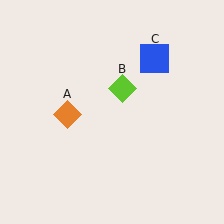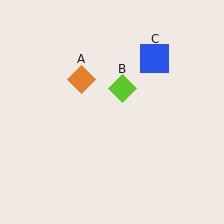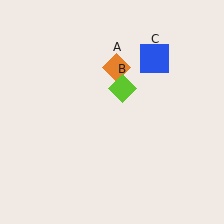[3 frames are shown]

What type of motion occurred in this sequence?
The orange diamond (object A) rotated clockwise around the center of the scene.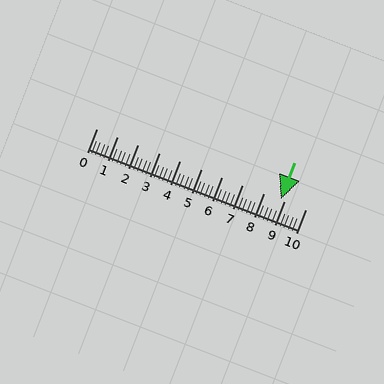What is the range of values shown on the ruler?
The ruler shows values from 0 to 10.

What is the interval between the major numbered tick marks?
The major tick marks are spaced 1 units apart.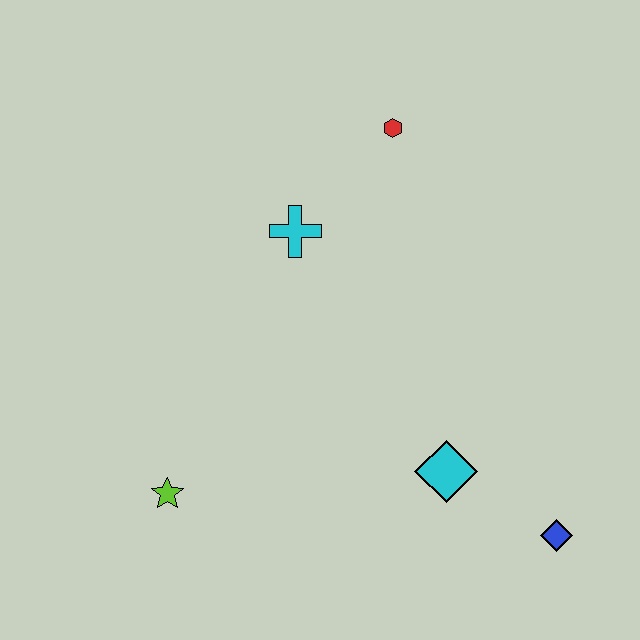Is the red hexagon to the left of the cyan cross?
No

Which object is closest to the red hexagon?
The cyan cross is closest to the red hexagon.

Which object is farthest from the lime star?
The red hexagon is farthest from the lime star.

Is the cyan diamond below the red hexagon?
Yes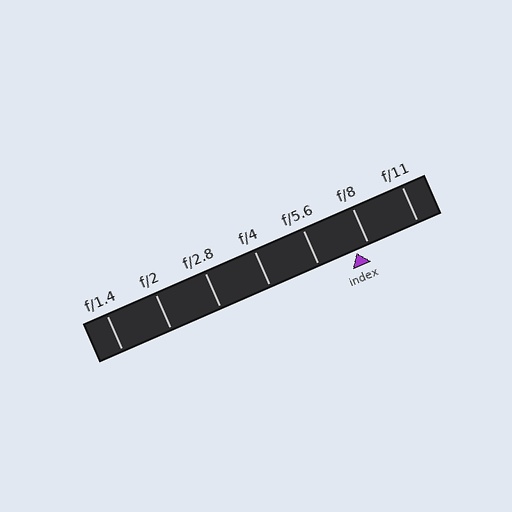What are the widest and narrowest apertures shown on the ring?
The widest aperture shown is f/1.4 and the narrowest is f/11.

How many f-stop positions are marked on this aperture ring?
There are 7 f-stop positions marked.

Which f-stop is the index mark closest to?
The index mark is closest to f/8.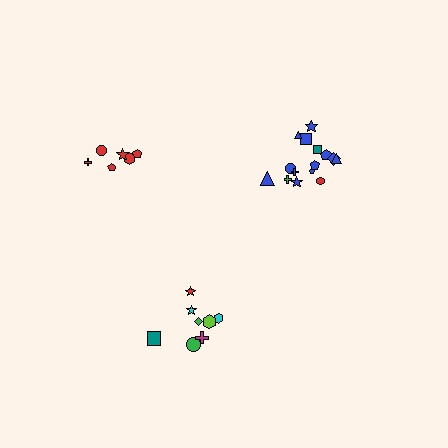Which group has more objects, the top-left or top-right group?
The top-right group.